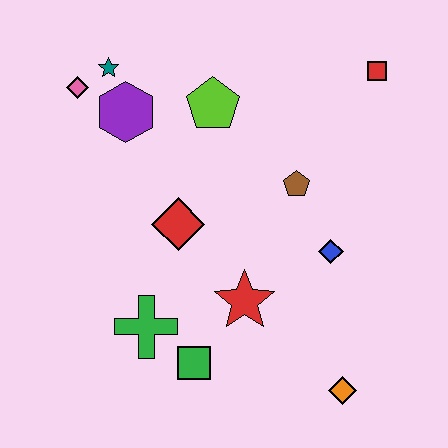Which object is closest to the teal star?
The pink diamond is closest to the teal star.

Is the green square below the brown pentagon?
Yes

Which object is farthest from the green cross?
The red square is farthest from the green cross.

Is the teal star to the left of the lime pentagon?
Yes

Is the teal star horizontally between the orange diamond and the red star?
No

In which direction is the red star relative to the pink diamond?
The red star is below the pink diamond.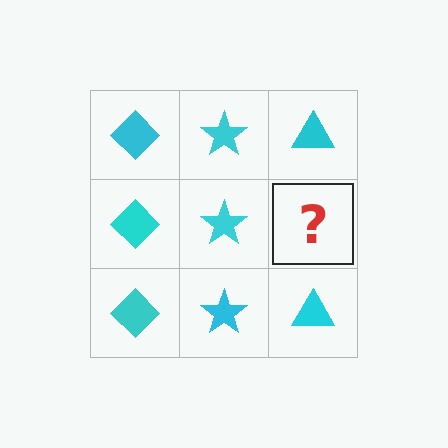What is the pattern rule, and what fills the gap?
The rule is that each column has a consistent shape. The gap should be filled with a cyan triangle.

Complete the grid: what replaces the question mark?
The question mark should be replaced with a cyan triangle.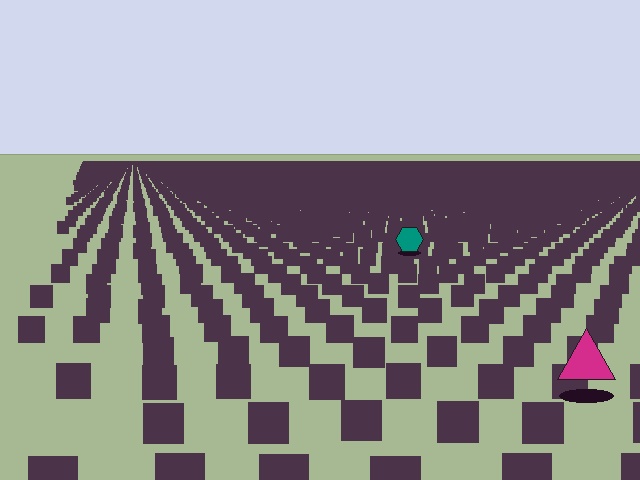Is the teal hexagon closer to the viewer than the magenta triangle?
No. The magenta triangle is closer — you can tell from the texture gradient: the ground texture is coarser near it.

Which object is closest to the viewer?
The magenta triangle is closest. The texture marks near it are larger and more spread out.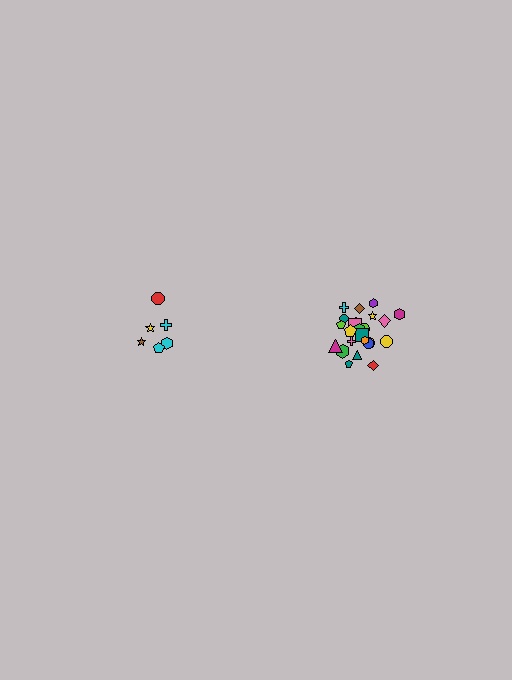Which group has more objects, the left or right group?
The right group.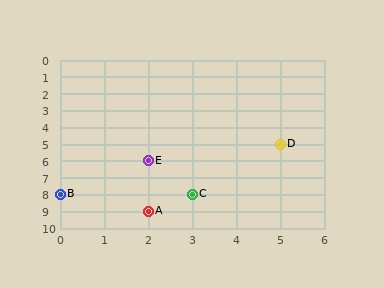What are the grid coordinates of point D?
Point D is at grid coordinates (5, 5).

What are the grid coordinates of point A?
Point A is at grid coordinates (2, 9).